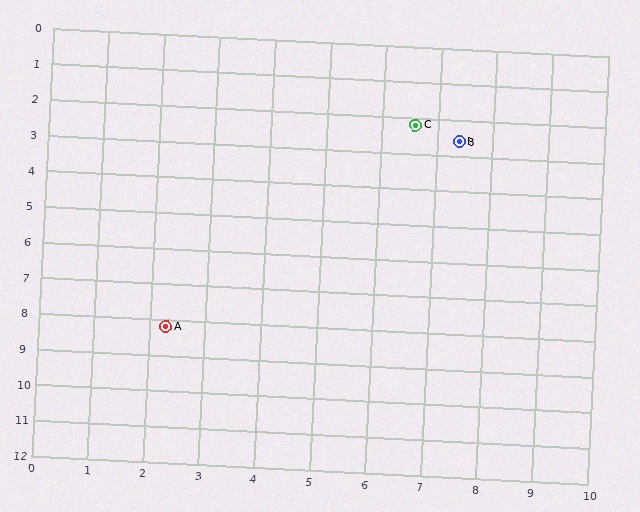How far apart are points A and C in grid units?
Points A and C are about 7.4 grid units apart.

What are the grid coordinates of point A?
Point A is at approximately (2.3, 8.2).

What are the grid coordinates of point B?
Point B is at approximately (7.4, 2.6).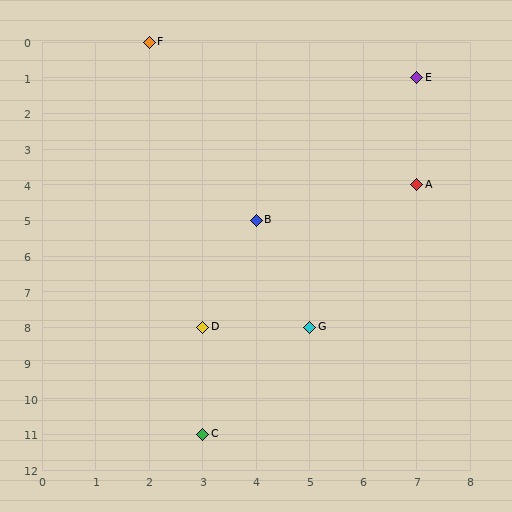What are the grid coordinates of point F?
Point F is at grid coordinates (2, 0).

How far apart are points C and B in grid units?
Points C and B are 1 column and 6 rows apart (about 6.1 grid units diagonally).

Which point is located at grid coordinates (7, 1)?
Point E is at (7, 1).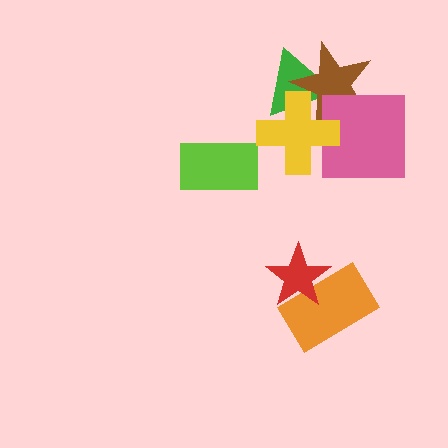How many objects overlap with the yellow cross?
3 objects overlap with the yellow cross.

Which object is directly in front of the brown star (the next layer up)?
The pink square is directly in front of the brown star.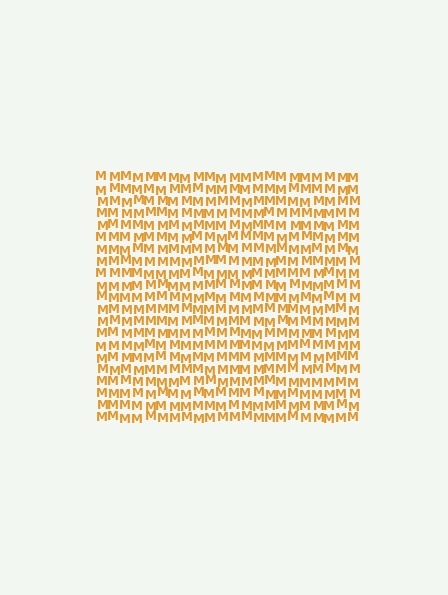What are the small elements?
The small elements are letter M's.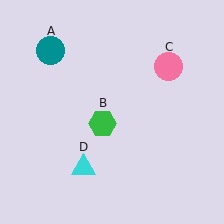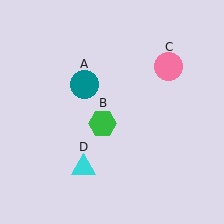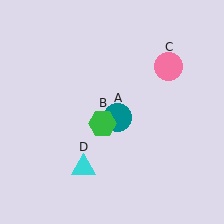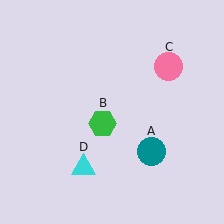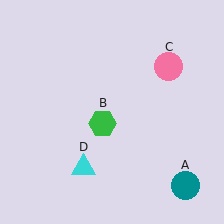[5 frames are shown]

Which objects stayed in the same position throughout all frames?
Green hexagon (object B) and pink circle (object C) and cyan triangle (object D) remained stationary.